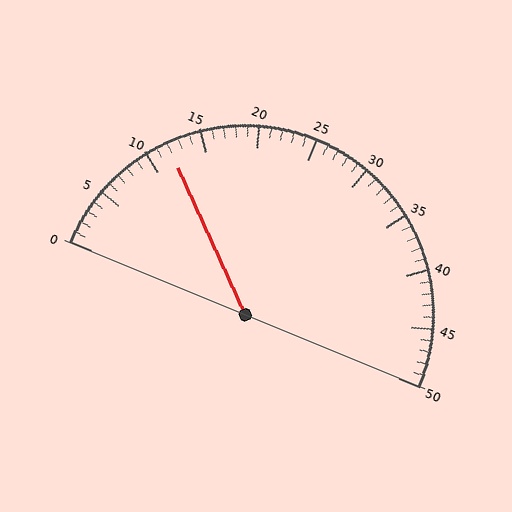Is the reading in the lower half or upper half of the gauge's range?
The reading is in the lower half of the range (0 to 50).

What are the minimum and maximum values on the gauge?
The gauge ranges from 0 to 50.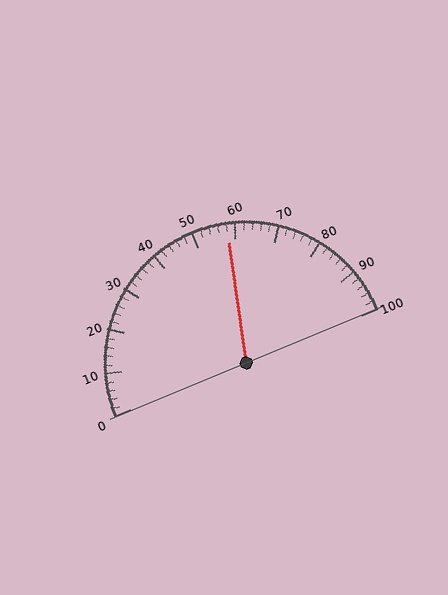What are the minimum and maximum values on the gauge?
The gauge ranges from 0 to 100.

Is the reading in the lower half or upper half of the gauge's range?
The reading is in the upper half of the range (0 to 100).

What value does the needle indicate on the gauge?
The needle indicates approximately 58.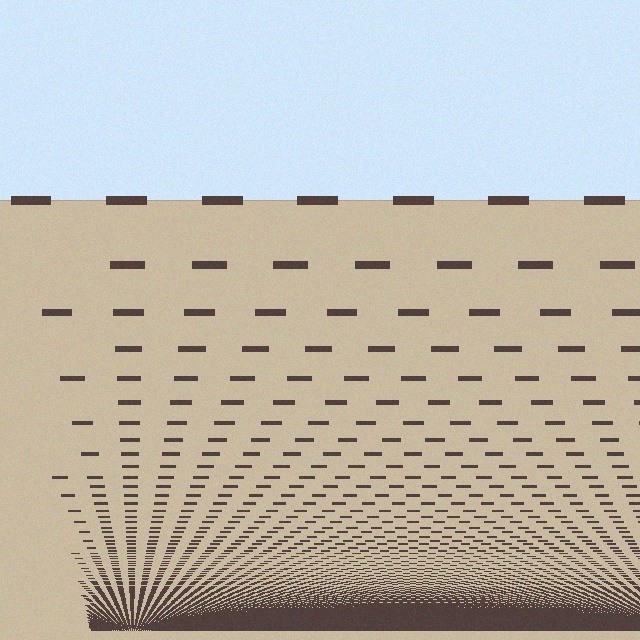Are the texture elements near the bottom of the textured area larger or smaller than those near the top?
Smaller. The gradient is inverted — elements near the bottom are smaller and denser.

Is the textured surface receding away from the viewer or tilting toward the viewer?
The surface appears to tilt toward the viewer. Texture elements get larger and sparser toward the top.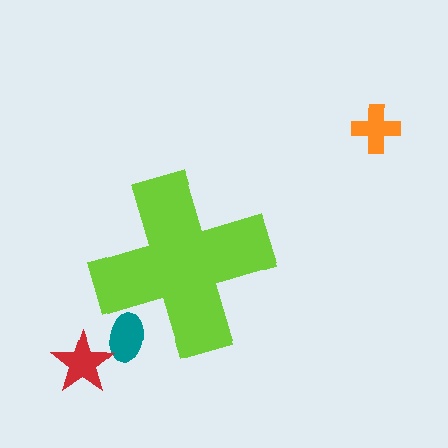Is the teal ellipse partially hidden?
Yes, the teal ellipse is partially hidden behind the lime cross.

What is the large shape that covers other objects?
A lime cross.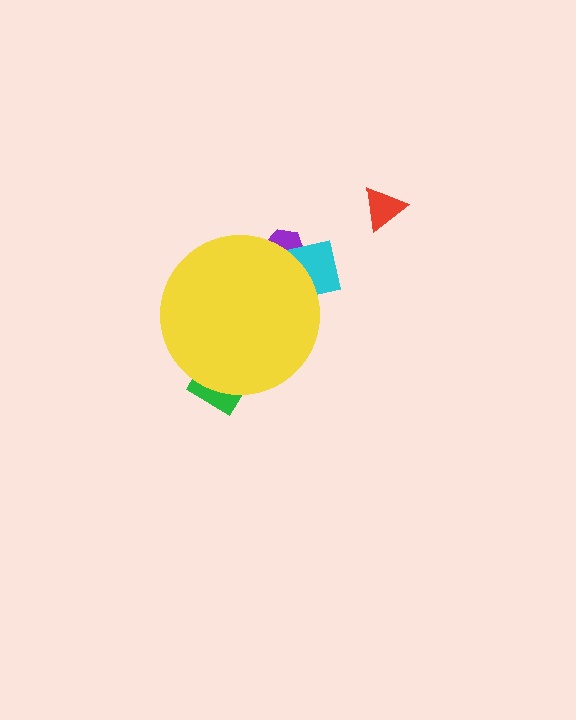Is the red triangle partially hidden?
No, the red triangle is fully visible.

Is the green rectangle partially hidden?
Yes, the green rectangle is partially hidden behind the yellow circle.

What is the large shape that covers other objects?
A yellow circle.